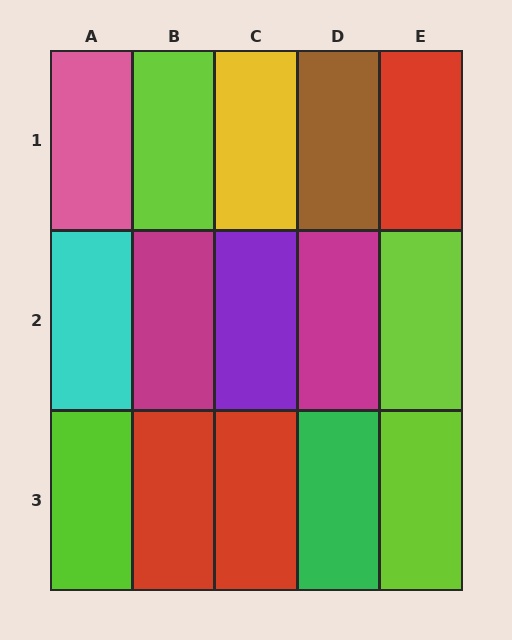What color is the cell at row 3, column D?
Green.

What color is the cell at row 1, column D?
Brown.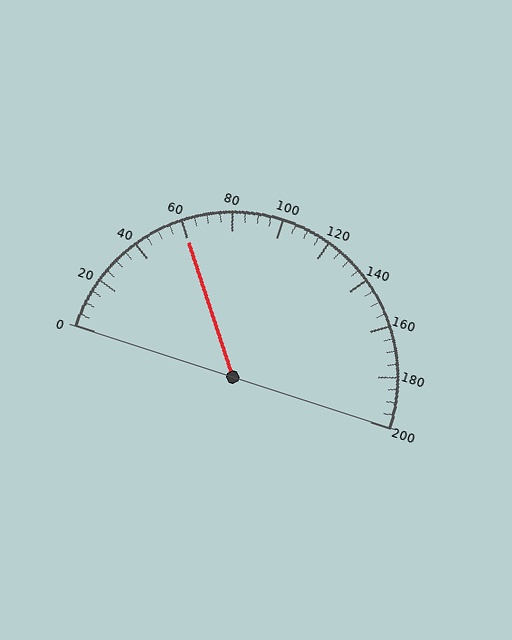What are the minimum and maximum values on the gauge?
The gauge ranges from 0 to 200.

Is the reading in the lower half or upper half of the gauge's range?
The reading is in the lower half of the range (0 to 200).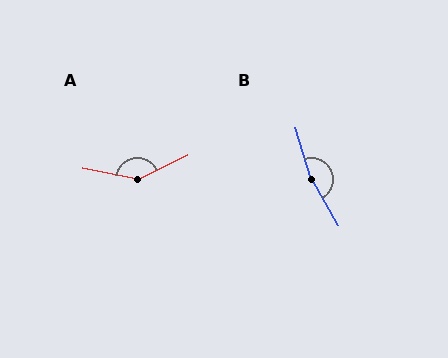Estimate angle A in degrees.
Approximately 144 degrees.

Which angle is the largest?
B, at approximately 167 degrees.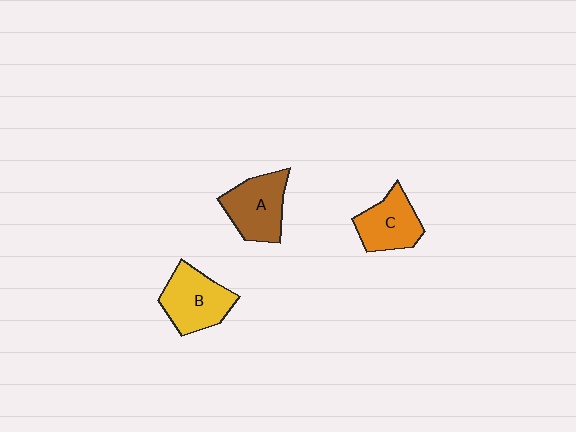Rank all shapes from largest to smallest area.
From largest to smallest: B (yellow), A (brown), C (orange).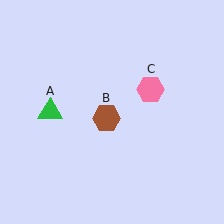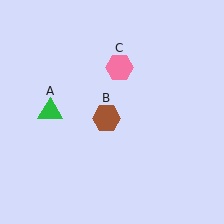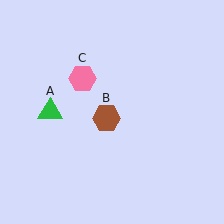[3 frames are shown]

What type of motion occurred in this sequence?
The pink hexagon (object C) rotated counterclockwise around the center of the scene.